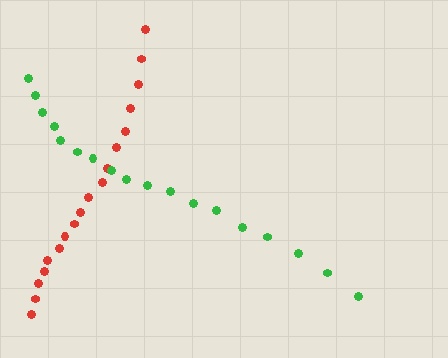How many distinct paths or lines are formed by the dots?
There are 2 distinct paths.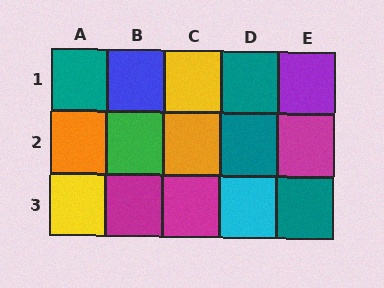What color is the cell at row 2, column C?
Orange.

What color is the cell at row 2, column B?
Green.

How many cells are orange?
2 cells are orange.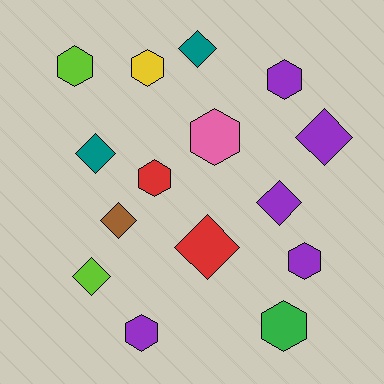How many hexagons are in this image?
There are 8 hexagons.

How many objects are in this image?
There are 15 objects.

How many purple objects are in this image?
There are 5 purple objects.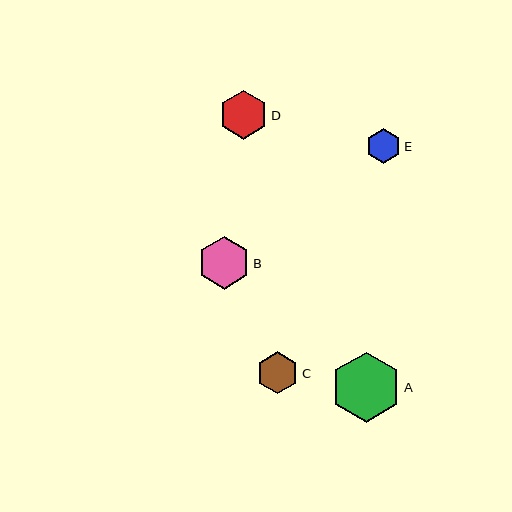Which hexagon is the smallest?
Hexagon E is the smallest with a size of approximately 35 pixels.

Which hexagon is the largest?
Hexagon A is the largest with a size of approximately 70 pixels.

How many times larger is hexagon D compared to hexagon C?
Hexagon D is approximately 1.2 times the size of hexagon C.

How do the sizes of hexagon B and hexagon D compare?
Hexagon B and hexagon D are approximately the same size.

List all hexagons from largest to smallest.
From largest to smallest: A, B, D, C, E.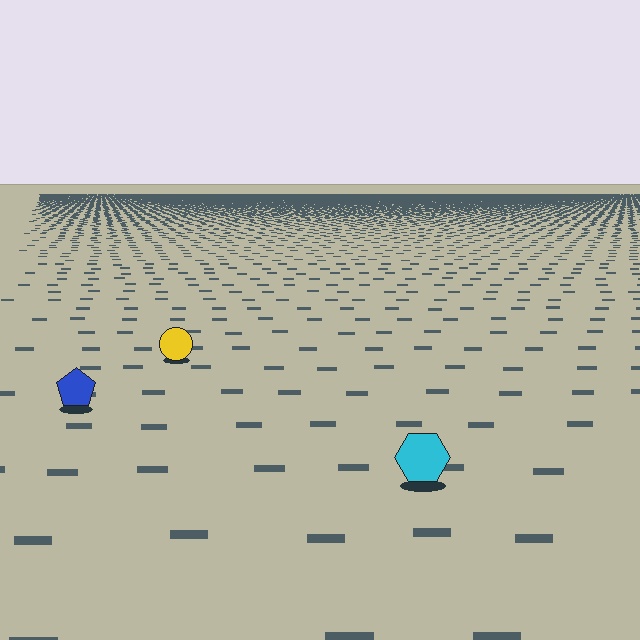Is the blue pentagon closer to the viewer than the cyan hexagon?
No. The cyan hexagon is closer — you can tell from the texture gradient: the ground texture is coarser near it.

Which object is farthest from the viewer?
The yellow circle is farthest from the viewer. It appears smaller and the ground texture around it is denser.